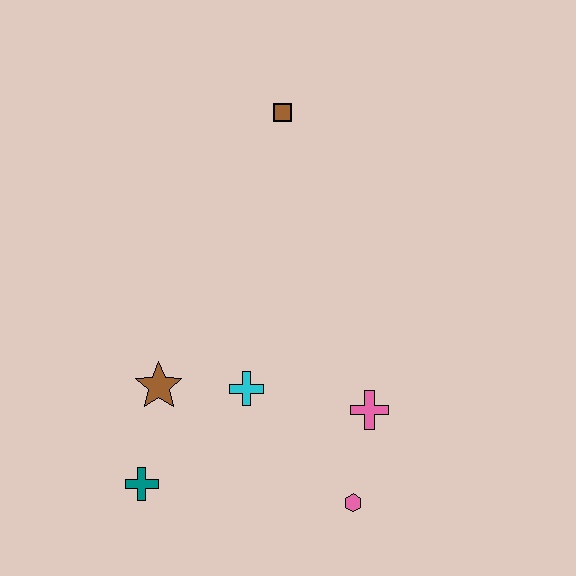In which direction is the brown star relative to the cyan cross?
The brown star is to the left of the cyan cross.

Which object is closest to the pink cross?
The pink hexagon is closest to the pink cross.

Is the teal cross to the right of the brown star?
No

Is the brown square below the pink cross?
No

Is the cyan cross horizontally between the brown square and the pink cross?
No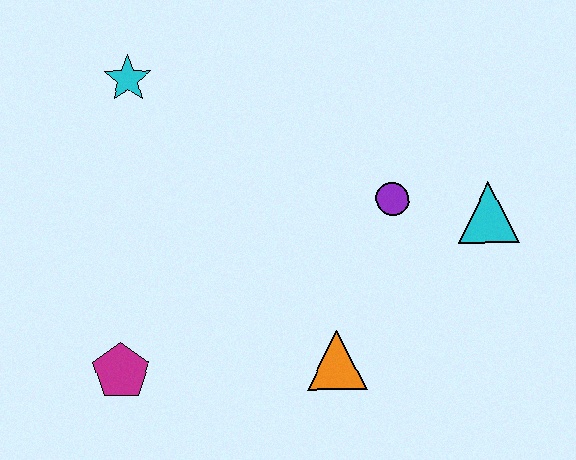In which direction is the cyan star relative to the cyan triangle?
The cyan star is to the left of the cyan triangle.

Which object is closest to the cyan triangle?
The purple circle is closest to the cyan triangle.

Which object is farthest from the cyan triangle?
The magenta pentagon is farthest from the cyan triangle.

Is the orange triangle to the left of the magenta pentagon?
No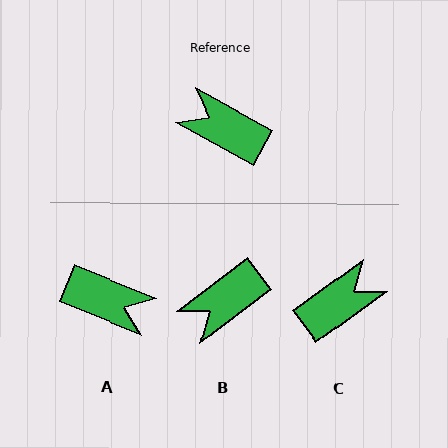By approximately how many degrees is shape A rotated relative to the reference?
Approximately 173 degrees clockwise.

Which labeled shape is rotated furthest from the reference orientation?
A, about 173 degrees away.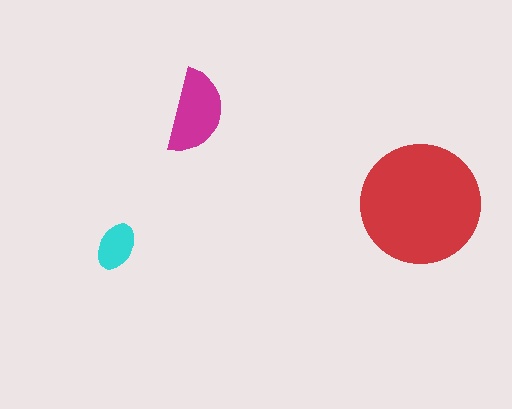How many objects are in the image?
There are 3 objects in the image.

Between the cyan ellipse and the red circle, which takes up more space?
The red circle.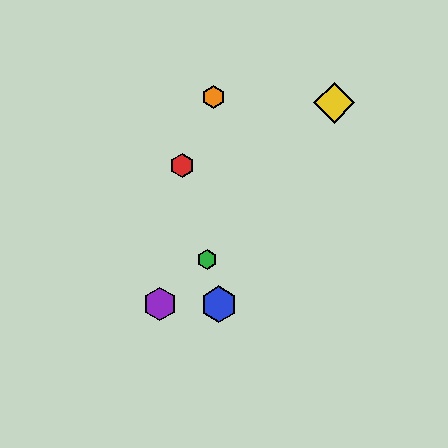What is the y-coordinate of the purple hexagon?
The purple hexagon is at y≈304.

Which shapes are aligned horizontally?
The blue hexagon, the purple hexagon are aligned horizontally.